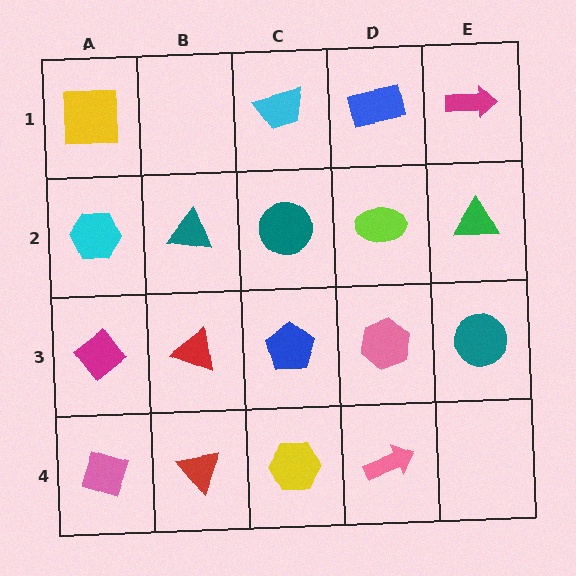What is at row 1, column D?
A blue rectangle.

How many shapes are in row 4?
4 shapes.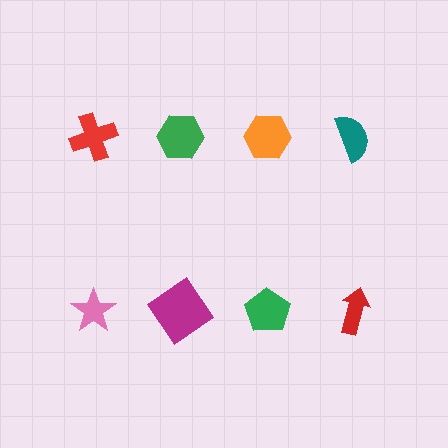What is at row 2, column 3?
A green pentagon.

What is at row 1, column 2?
A green hexagon.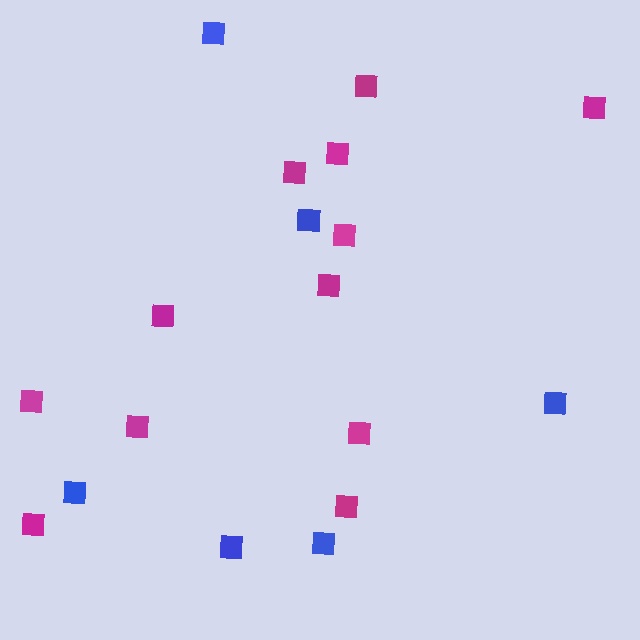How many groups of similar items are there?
There are 2 groups: one group of magenta squares (12) and one group of blue squares (6).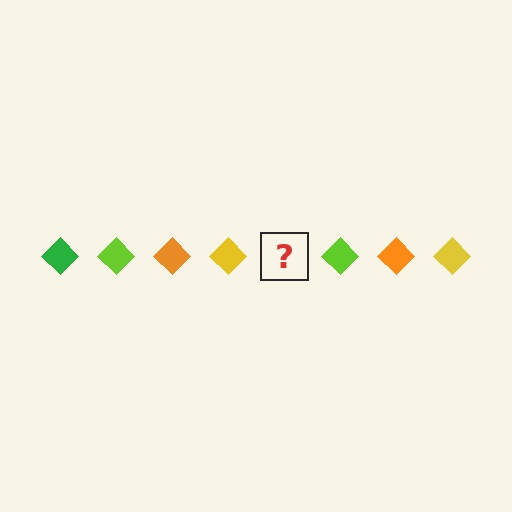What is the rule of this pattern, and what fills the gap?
The rule is that the pattern cycles through green, lime, orange, yellow diamonds. The gap should be filled with a green diamond.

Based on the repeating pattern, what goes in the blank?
The blank should be a green diamond.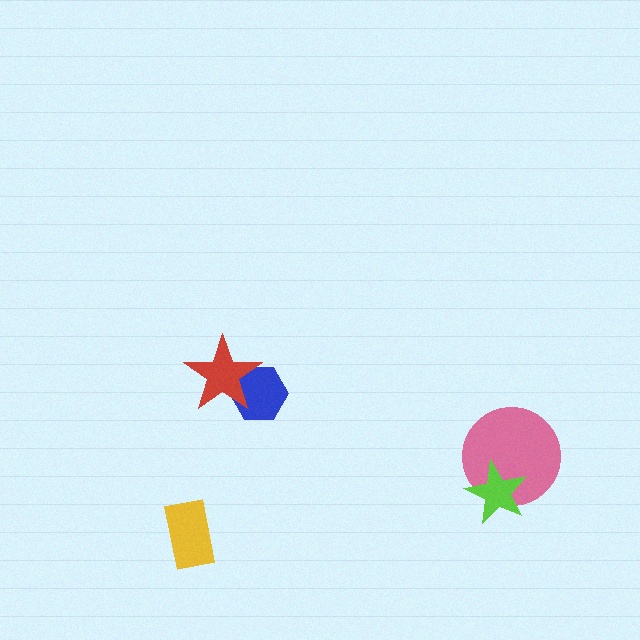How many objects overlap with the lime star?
1 object overlaps with the lime star.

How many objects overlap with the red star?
1 object overlaps with the red star.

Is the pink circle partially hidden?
Yes, it is partially covered by another shape.